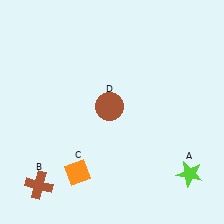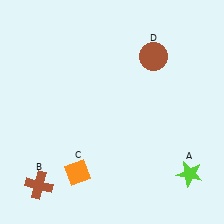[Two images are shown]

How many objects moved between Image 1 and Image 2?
1 object moved between the two images.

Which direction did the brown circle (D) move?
The brown circle (D) moved up.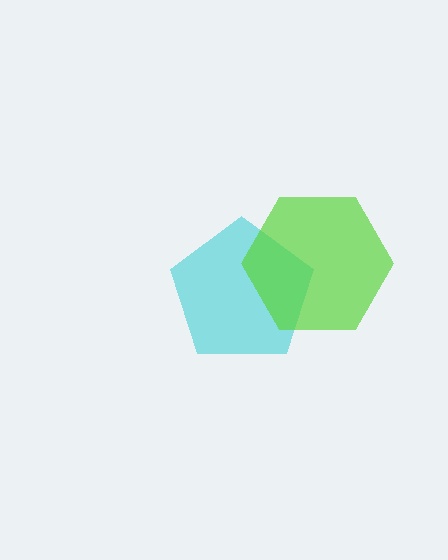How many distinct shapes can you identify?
There are 2 distinct shapes: a cyan pentagon, a lime hexagon.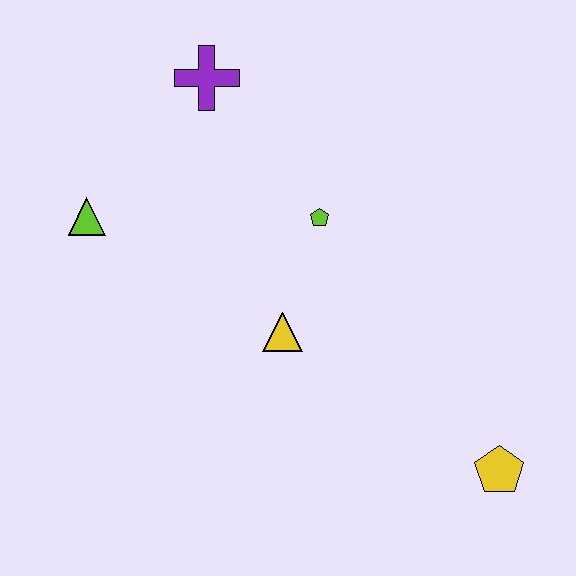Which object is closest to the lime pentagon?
The yellow triangle is closest to the lime pentagon.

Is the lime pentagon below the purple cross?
Yes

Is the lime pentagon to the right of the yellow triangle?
Yes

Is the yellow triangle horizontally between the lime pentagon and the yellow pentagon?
No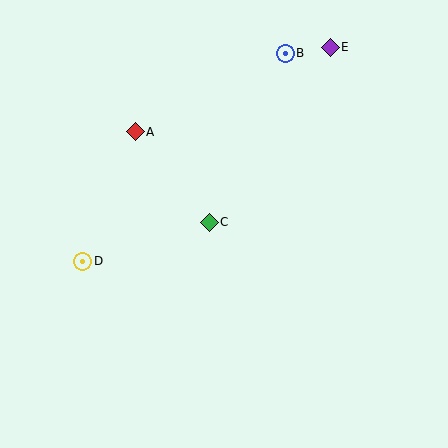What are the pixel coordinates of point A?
Point A is at (135, 132).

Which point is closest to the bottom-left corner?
Point D is closest to the bottom-left corner.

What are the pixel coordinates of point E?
Point E is at (330, 47).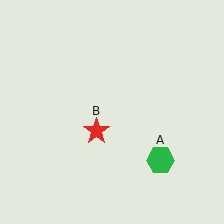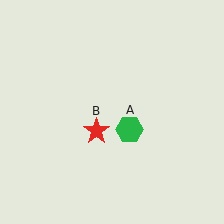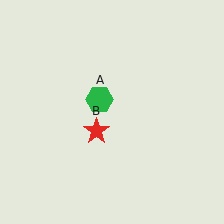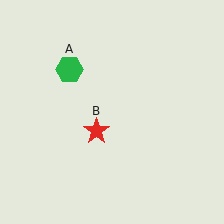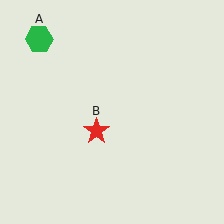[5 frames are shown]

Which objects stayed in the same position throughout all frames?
Red star (object B) remained stationary.